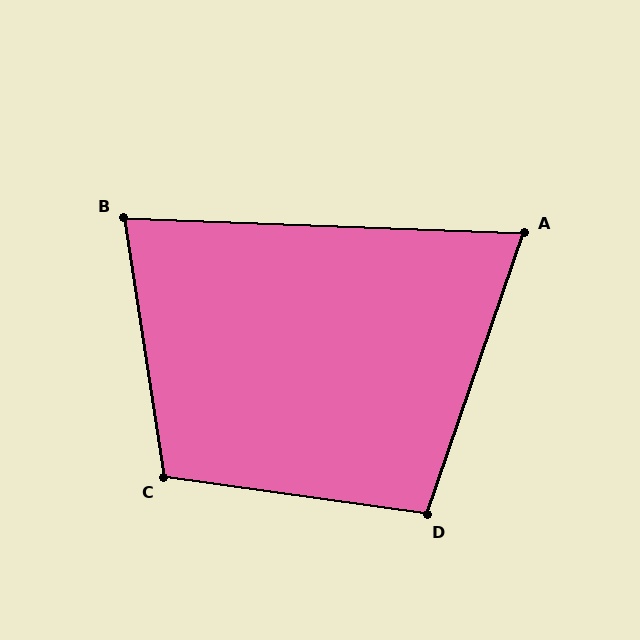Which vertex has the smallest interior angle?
A, at approximately 73 degrees.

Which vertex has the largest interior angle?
C, at approximately 107 degrees.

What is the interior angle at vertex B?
Approximately 79 degrees (acute).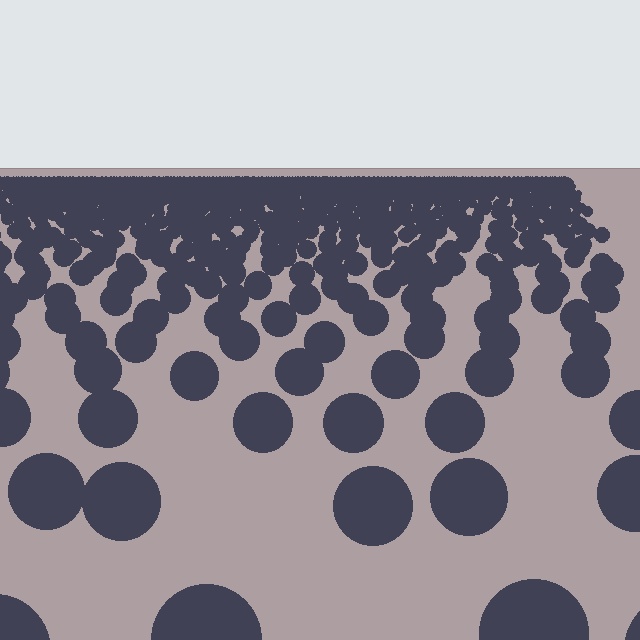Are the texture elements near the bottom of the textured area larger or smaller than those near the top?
Larger. Near the bottom, elements are closer to the viewer and appear at a bigger on-screen size.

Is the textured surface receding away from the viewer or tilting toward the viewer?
The surface is receding away from the viewer. Texture elements get smaller and denser toward the top.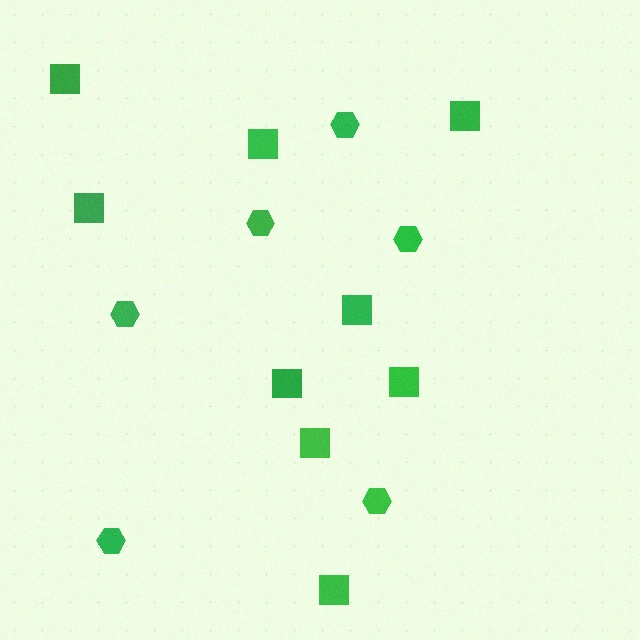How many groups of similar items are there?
There are 2 groups: one group of squares (9) and one group of hexagons (6).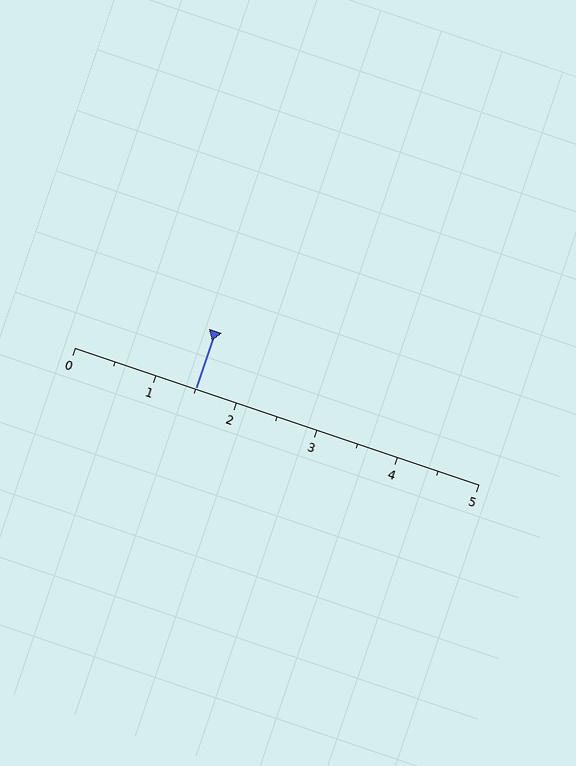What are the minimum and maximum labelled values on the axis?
The axis runs from 0 to 5.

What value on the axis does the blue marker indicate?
The marker indicates approximately 1.5.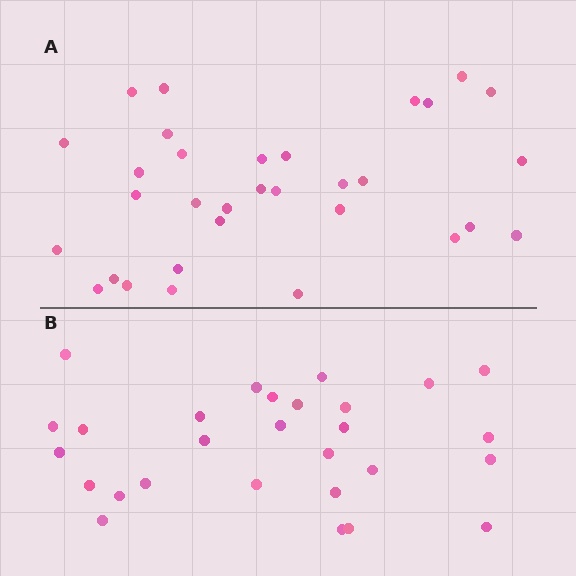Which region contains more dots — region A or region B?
Region A (the top region) has more dots.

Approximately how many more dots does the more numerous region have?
Region A has about 4 more dots than region B.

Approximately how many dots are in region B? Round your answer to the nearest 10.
About 30 dots. (The exact count is 28, which rounds to 30.)